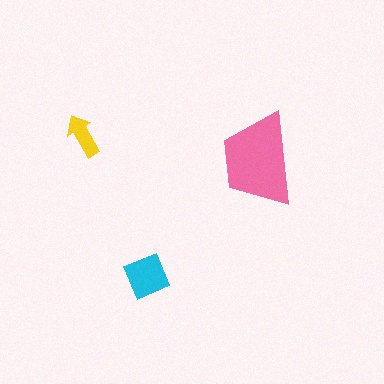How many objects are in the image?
There are 3 objects in the image.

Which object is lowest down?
The cyan diamond is bottommost.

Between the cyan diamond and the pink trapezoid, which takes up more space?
The pink trapezoid.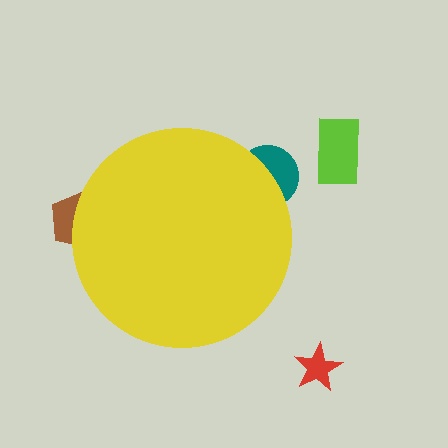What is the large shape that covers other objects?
A yellow circle.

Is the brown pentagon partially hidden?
Yes, the brown pentagon is partially hidden behind the yellow circle.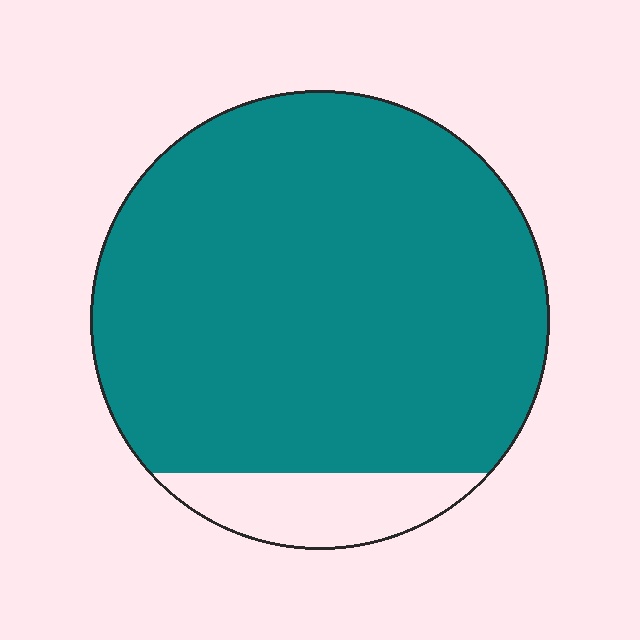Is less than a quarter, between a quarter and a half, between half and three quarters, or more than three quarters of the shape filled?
More than three quarters.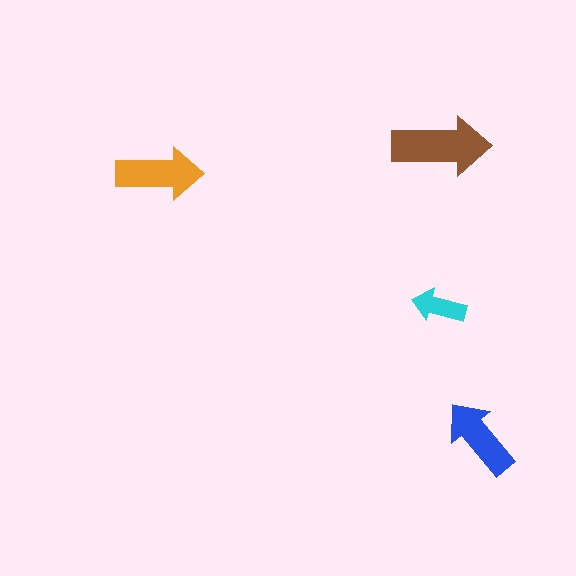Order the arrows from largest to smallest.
the brown one, the orange one, the blue one, the cyan one.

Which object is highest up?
The brown arrow is topmost.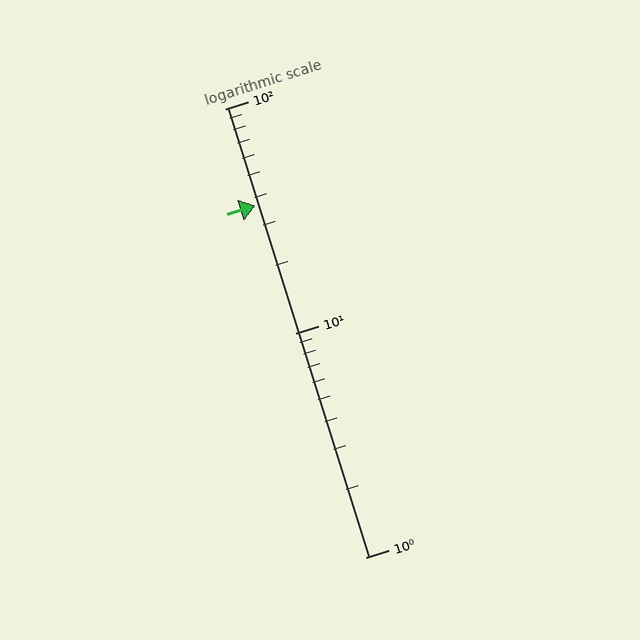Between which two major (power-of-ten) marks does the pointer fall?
The pointer is between 10 and 100.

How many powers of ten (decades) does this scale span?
The scale spans 2 decades, from 1 to 100.